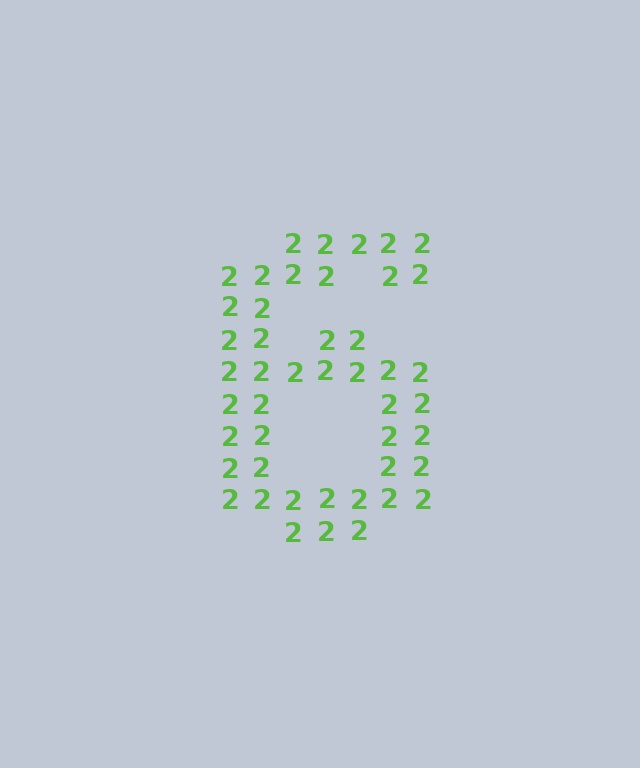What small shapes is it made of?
It is made of small digit 2's.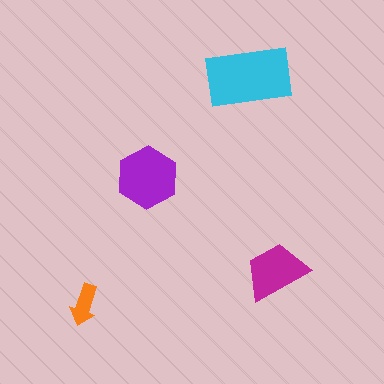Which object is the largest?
The cyan rectangle.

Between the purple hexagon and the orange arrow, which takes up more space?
The purple hexagon.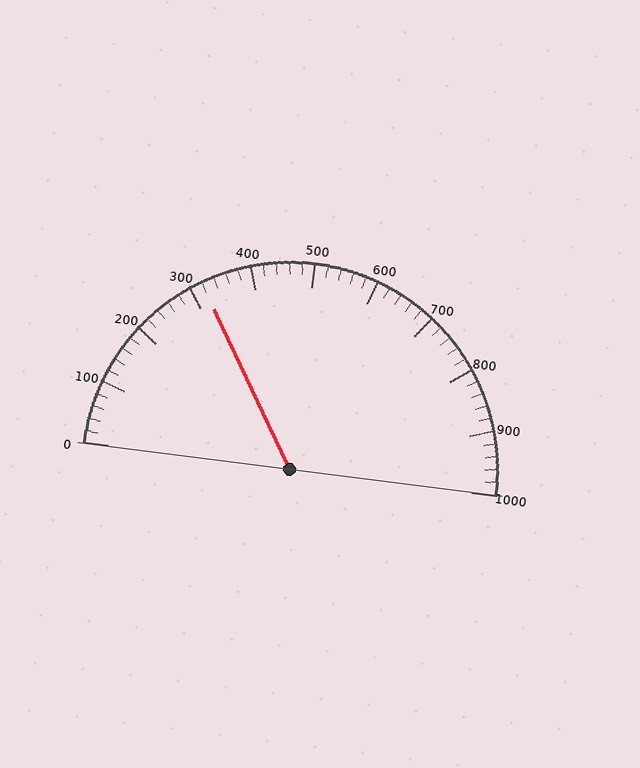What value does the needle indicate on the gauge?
The needle indicates approximately 320.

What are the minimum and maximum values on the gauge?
The gauge ranges from 0 to 1000.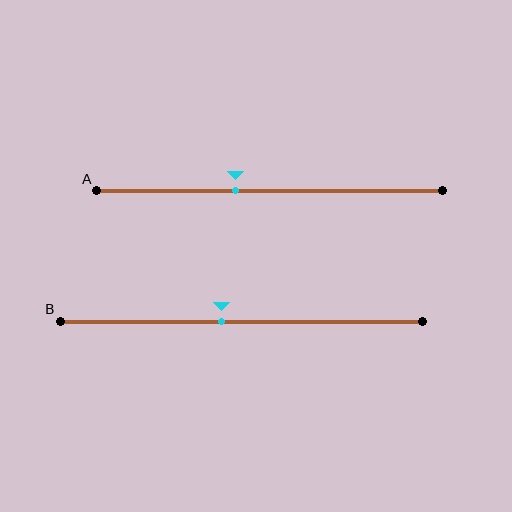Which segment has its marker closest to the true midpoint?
Segment B has its marker closest to the true midpoint.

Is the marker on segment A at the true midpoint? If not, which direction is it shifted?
No, the marker on segment A is shifted to the left by about 10% of the segment length.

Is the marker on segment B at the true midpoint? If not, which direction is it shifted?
No, the marker on segment B is shifted to the left by about 6% of the segment length.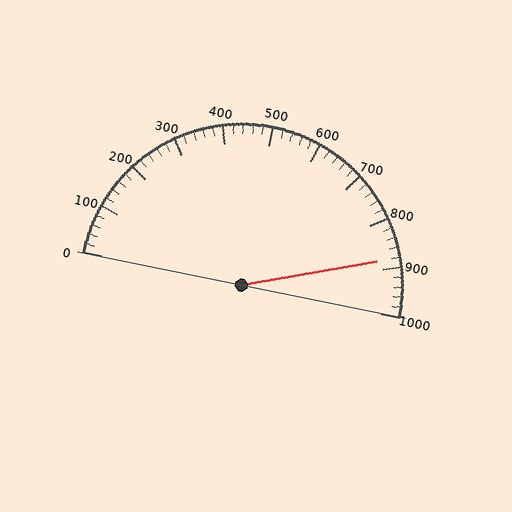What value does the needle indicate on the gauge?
The needle indicates approximately 880.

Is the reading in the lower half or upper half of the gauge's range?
The reading is in the upper half of the range (0 to 1000).